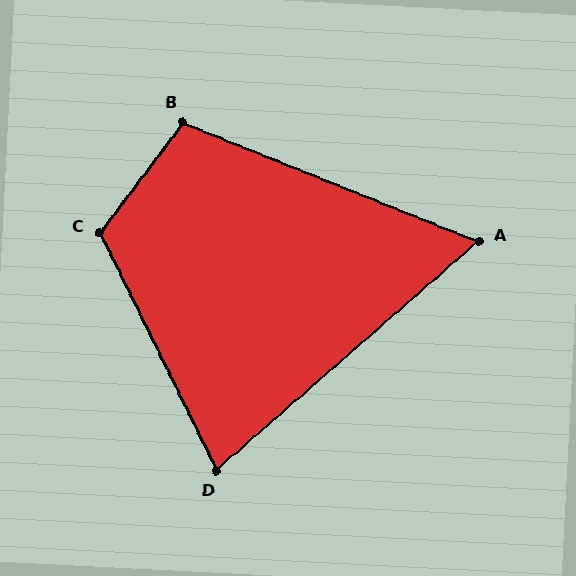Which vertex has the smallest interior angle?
A, at approximately 63 degrees.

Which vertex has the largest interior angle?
C, at approximately 117 degrees.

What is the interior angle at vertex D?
Approximately 75 degrees (acute).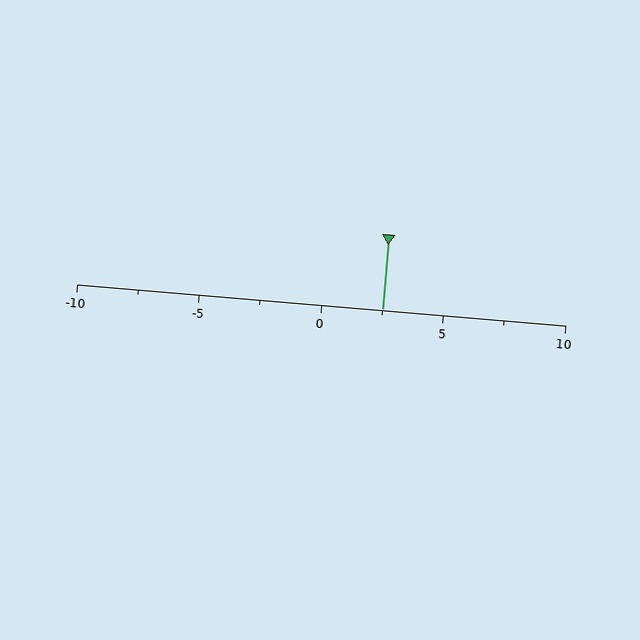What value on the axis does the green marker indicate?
The marker indicates approximately 2.5.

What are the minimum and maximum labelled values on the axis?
The axis runs from -10 to 10.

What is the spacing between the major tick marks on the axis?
The major ticks are spaced 5 apart.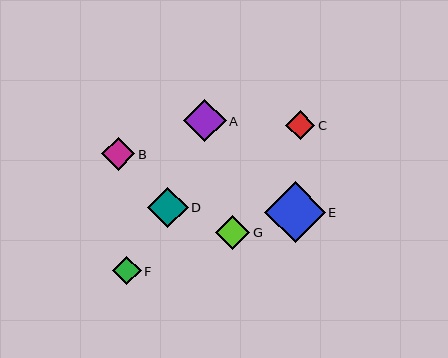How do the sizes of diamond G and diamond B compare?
Diamond G and diamond B are approximately the same size.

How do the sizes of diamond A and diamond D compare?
Diamond A and diamond D are approximately the same size.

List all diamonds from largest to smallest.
From largest to smallest: E, A, D, G, B, C, F.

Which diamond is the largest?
Diamond E is the largest with a size of approximately 61 pixels.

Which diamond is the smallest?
Diamond F is the smallest with a size of approximately 28 pixels.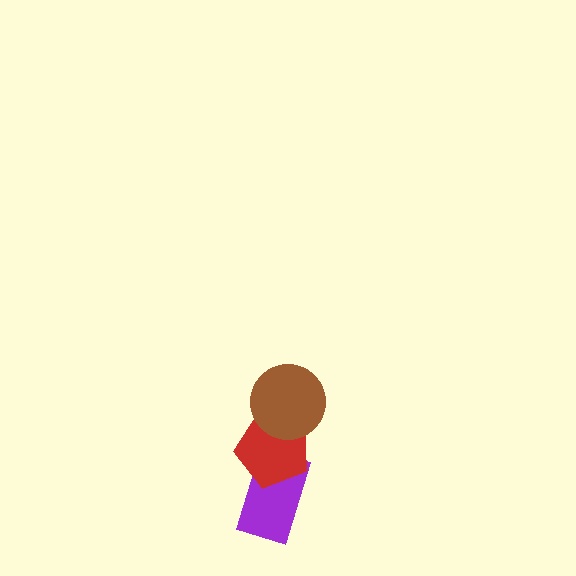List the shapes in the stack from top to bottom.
From top to bottom: the brown circle, the red pentagon, the purple rectangle.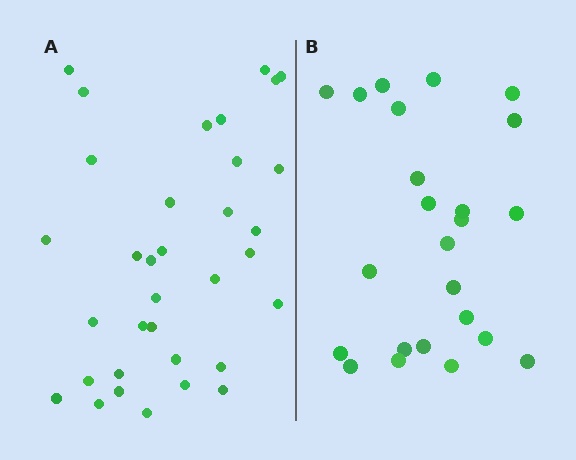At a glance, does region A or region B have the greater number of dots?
Region A (the left region) has more dots.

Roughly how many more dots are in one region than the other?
Region A has roughly 10 or so more dots than region B.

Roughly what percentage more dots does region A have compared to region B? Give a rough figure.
About 40% more.